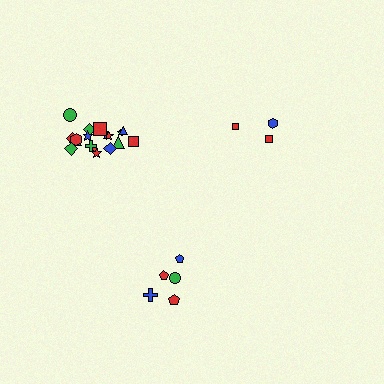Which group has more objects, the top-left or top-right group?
The top-left group.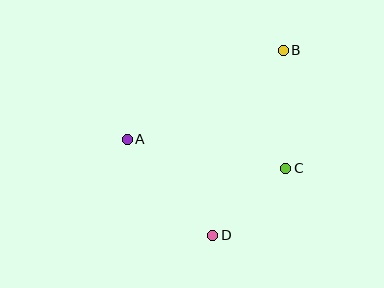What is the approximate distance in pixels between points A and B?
The distance between A and B is approximately 179 pixels.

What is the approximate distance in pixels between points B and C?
The distance between B and C is approximately 118 pixels.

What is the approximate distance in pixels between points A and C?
The distance between A and C is approximately 161 pixels.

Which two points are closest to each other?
Points C and D are closest to each other.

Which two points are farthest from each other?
Points B and D are farthest from each other.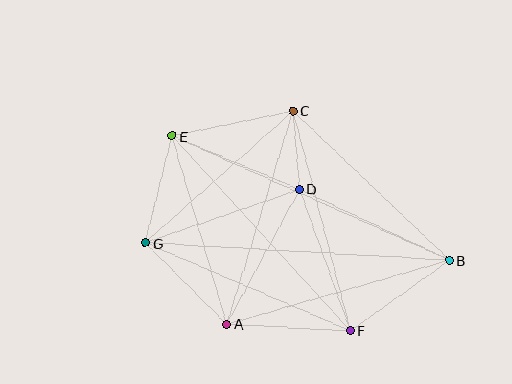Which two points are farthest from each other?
Points B and G are farthest from each other.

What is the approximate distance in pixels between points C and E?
The distance between C and E is approximately 124 pixels.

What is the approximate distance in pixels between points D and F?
The distance between D and F is approximately 150 pixels.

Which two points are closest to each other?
Points C and D are closest to each other.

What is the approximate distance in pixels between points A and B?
The distance between A and B is approximately 232 pixels.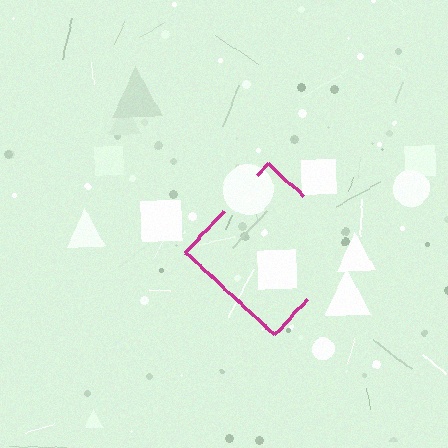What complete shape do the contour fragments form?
The contour fragments form a diamond.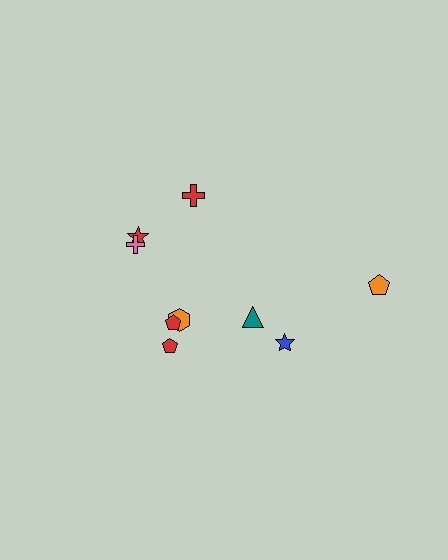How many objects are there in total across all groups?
There are 9 objects.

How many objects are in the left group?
There are 6 objects.